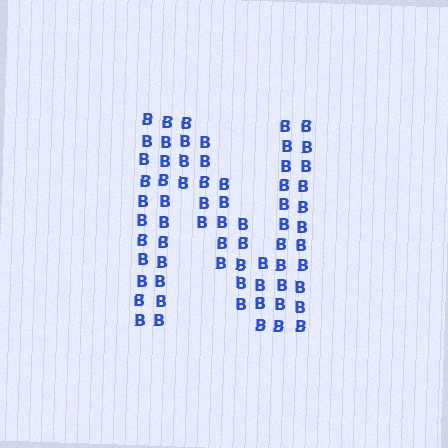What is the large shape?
The large shape is the letter N.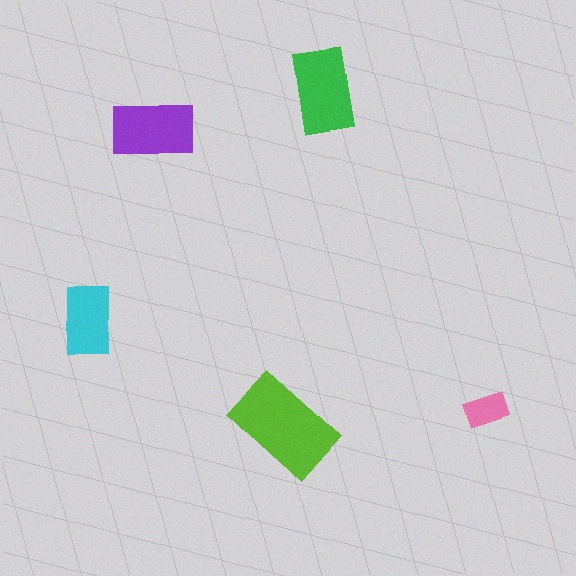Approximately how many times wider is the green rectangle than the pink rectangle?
About 2 times wider.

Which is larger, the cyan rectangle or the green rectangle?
The green one.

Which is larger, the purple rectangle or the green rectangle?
The green one.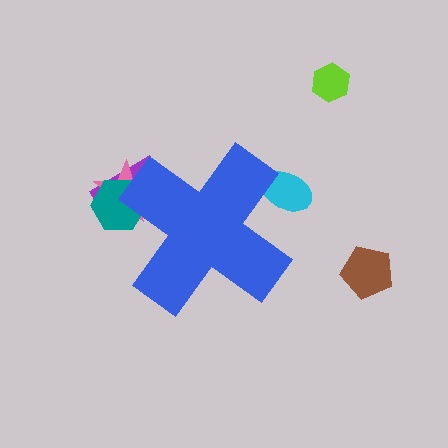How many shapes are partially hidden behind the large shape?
4 shapes are partially hidden.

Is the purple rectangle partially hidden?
Yes, the purple rectangle is partially hidden behind the blue cross.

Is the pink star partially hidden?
Yes, the pink star is partially hidden behind the blue cross.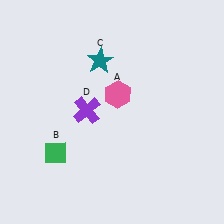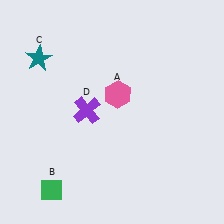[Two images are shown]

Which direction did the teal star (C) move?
The teal star (C) moved left.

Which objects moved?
The objects that moved are: the green diamond (B), the teal star (C).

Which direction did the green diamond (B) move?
The green diamond (B) moved down.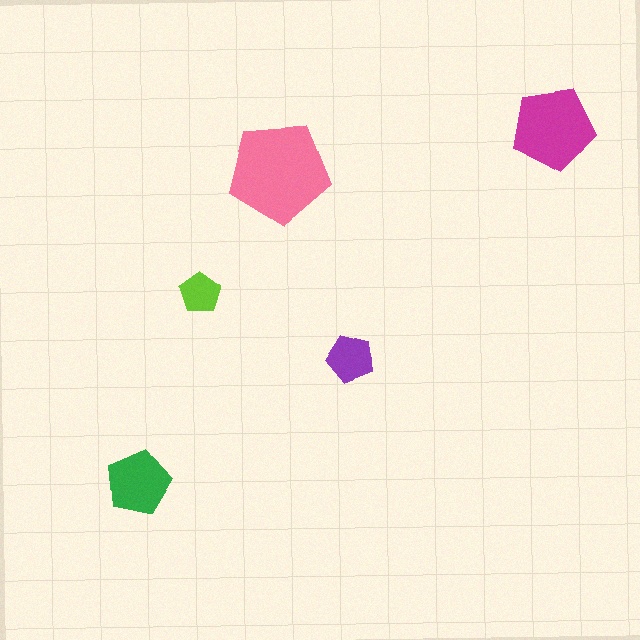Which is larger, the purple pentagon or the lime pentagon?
The purple one.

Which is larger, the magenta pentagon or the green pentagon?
The magenta one.